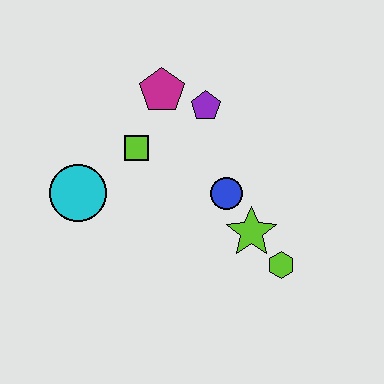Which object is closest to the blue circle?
The lime star is closest to the blue circle.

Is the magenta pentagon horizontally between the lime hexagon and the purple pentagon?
No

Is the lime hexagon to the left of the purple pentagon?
No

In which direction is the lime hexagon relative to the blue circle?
The lime hexagon is below the blue circle.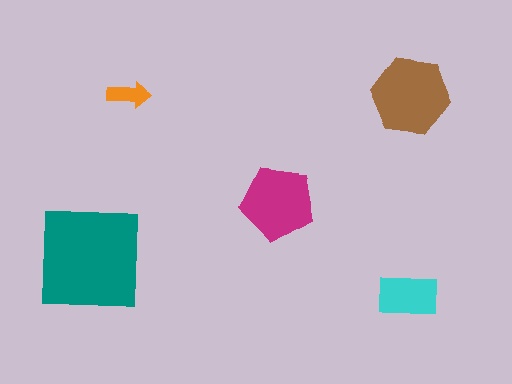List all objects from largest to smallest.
The teal square, the brown hexagon, the magenta pentagon, the cyan rectangle, the orange arrow.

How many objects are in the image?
There are 5 objects in the image.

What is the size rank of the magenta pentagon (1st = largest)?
3rd.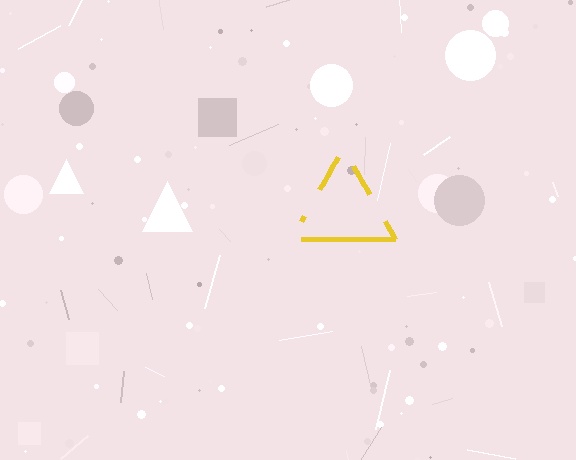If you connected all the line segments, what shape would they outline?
They would outline a triangle.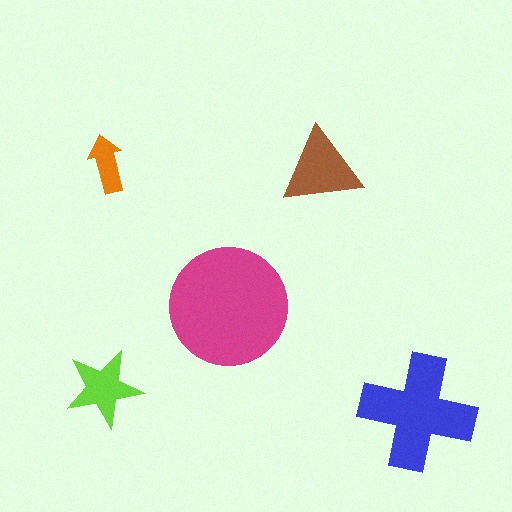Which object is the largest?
The magenta circle.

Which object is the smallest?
The orange arrow.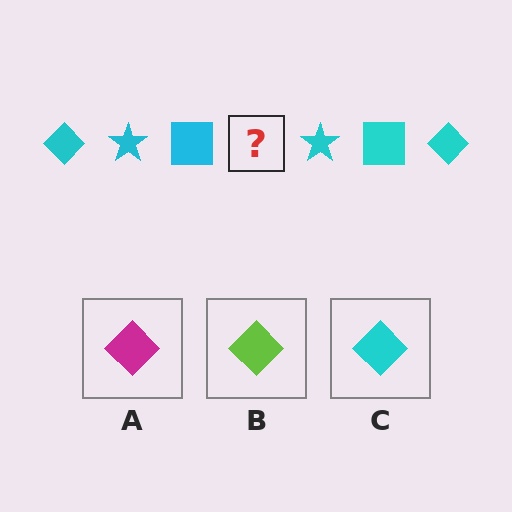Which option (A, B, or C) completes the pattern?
C.